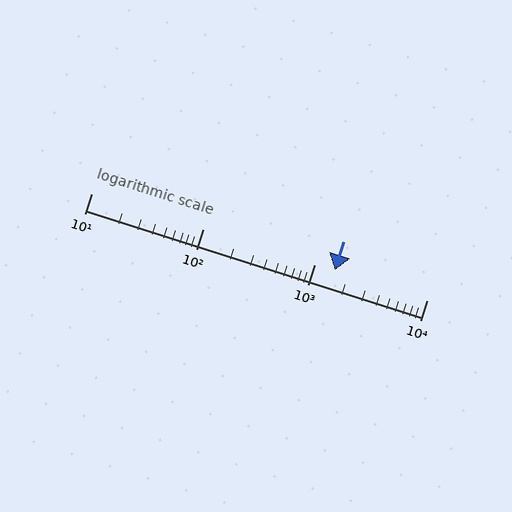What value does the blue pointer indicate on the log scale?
The pointer indicates approximately 1500.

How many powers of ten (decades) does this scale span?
The scale spans 3 decades, from 10 to 10000.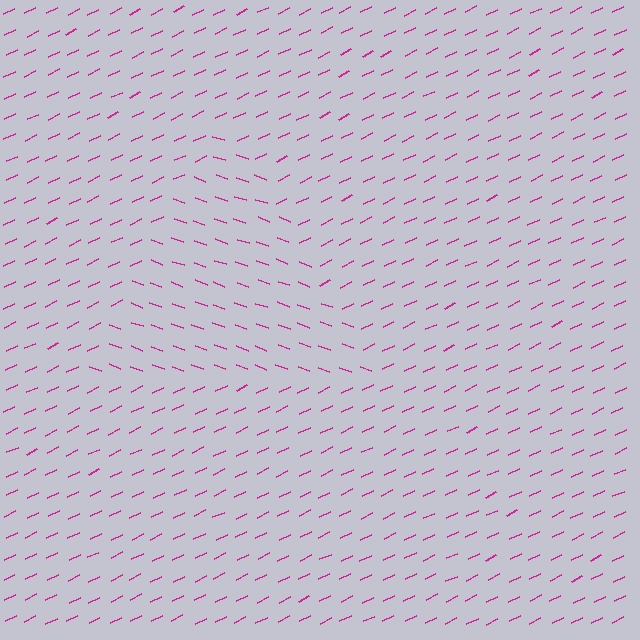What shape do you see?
I see a triangle.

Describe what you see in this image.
The image is filled with small magenta line segments. A triangle region in the image has lines oriented differently from the surrounding lines, creating a visible texture boundary.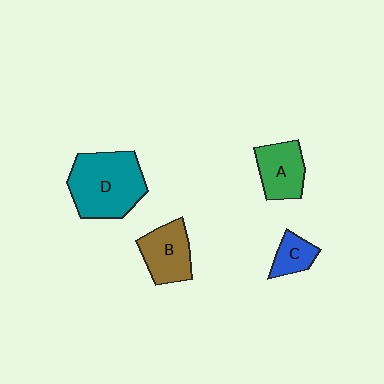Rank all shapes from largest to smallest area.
From largest to smallest: D (teal), B (brown), A (green), C (blue).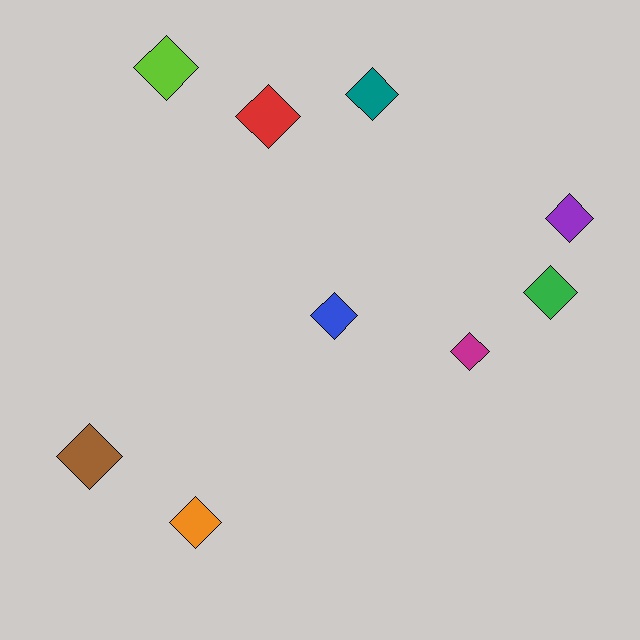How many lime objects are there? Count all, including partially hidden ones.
There is 1 lime object.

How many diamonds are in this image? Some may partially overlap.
There are 9 diamonds.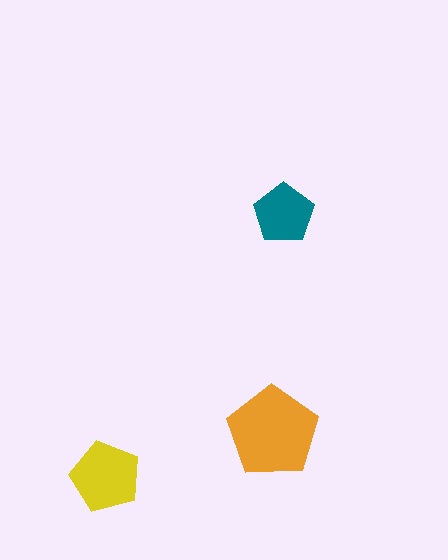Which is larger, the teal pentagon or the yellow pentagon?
The yellow one.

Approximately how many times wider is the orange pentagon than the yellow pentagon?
About 1.5 times wider.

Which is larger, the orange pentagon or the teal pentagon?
The orange one.